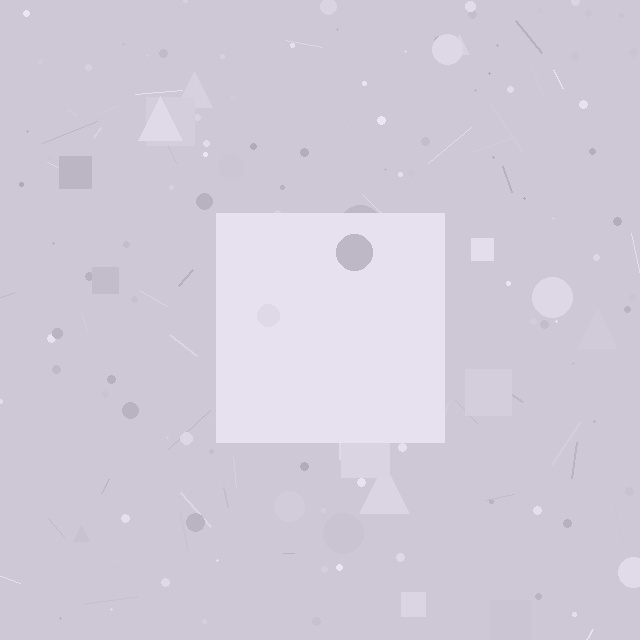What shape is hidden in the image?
A square is hidden in the image.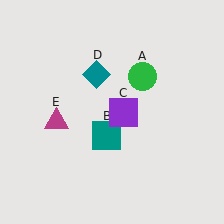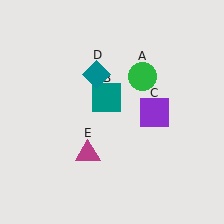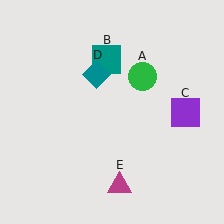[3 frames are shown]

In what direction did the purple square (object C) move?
The purple square (object C) moved right.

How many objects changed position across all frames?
3 objects changed position: teal square (object B), purple square (object C), magenta triangle (object E).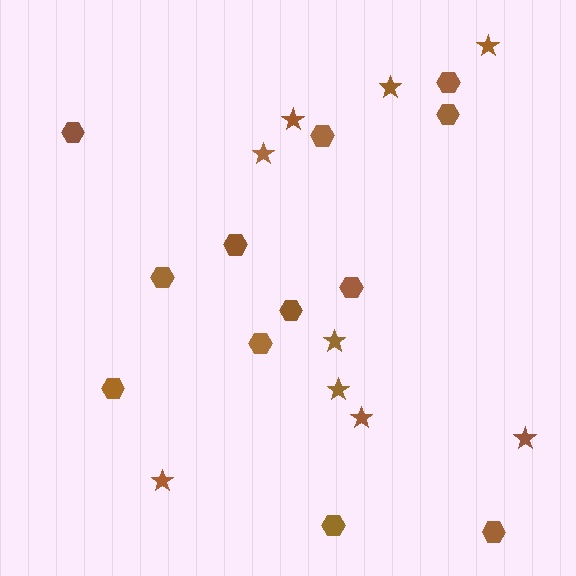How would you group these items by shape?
There are 2 groups: one group of stars (9) and one group of hexagons (12).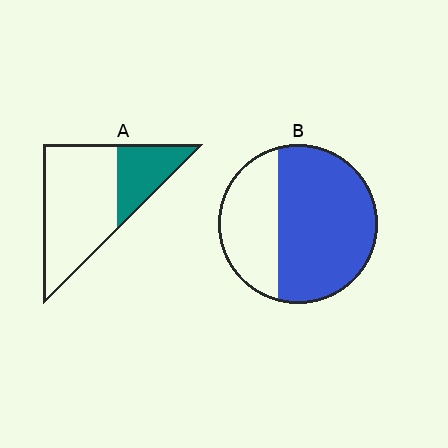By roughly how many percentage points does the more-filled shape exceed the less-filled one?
By roughly 35 percentage points (B over A).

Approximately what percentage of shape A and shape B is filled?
A is approximately 30% and B is approximately 65%.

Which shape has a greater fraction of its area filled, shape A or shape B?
Shape B.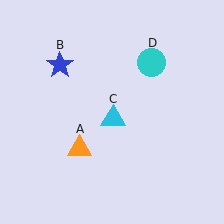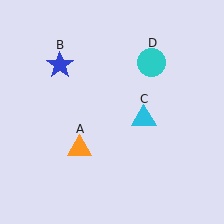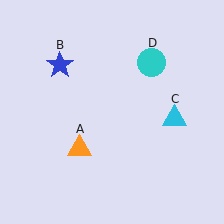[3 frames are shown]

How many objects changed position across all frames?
1 object changed position: cyan triangle (object C).